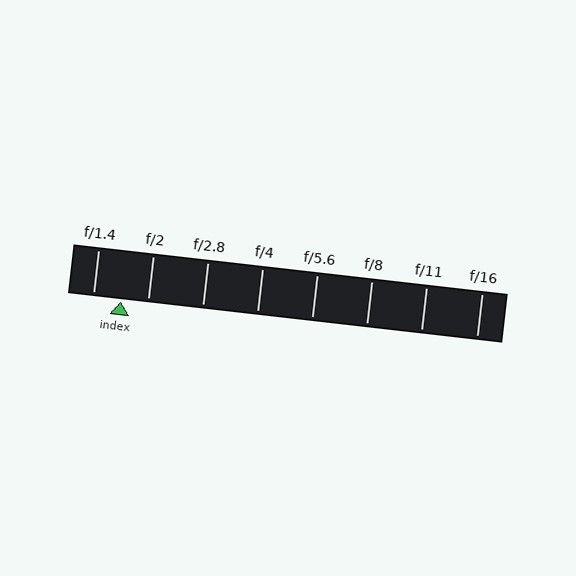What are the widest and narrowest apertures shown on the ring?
The widest aperture shown is f/1.4 and the narrowest is f/16.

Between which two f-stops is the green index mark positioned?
The index mark is between f/1.4 and f/2.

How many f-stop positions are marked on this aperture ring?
There are 8 f-stop positions marked.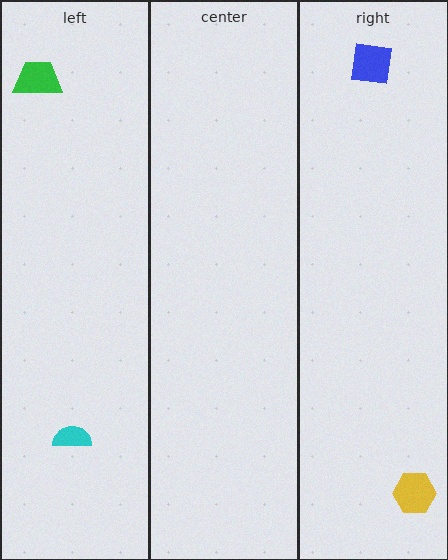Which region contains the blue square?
The right region.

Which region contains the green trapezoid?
The left region.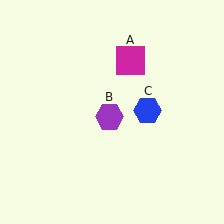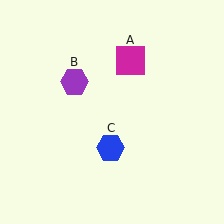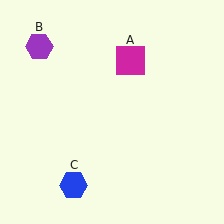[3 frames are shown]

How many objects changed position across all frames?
2 objects changed position: purple hexagon (object B), blue hexagon (object C).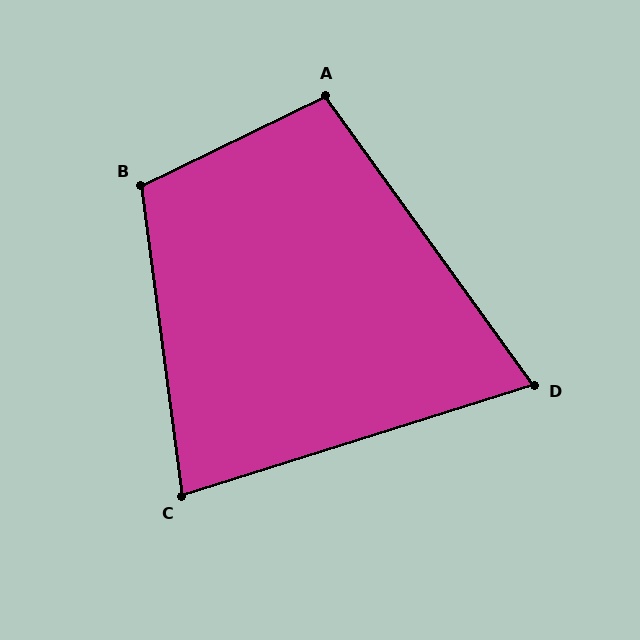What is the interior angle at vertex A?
Approximately 100 degrees (obtuse).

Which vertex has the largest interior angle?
B, at approximately 108 degrees.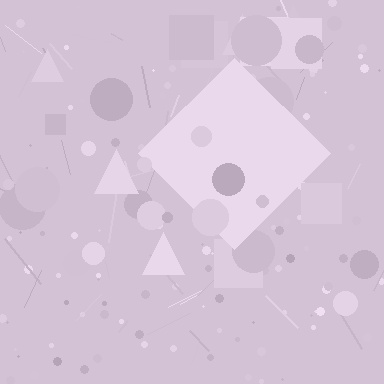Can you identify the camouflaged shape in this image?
The camouflaged shape is a diamond.